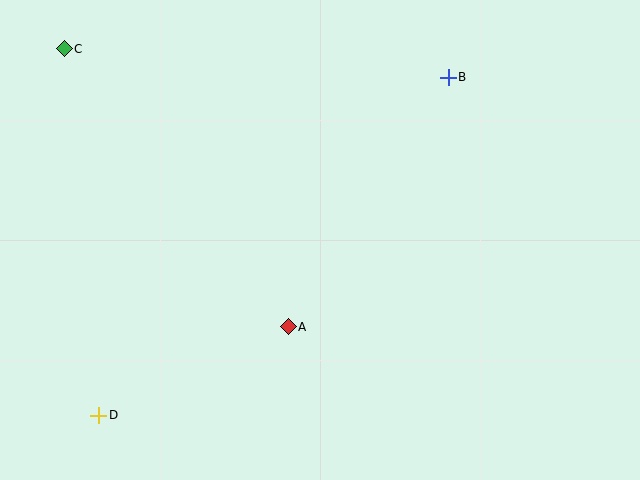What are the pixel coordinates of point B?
Point B is at (448, 77).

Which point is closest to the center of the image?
Point A at (288, 327) is closest to the center.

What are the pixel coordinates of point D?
Point D is at (99, 415).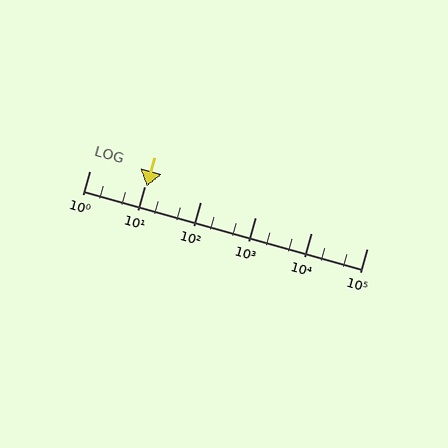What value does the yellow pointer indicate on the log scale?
The pointer indicates approximately 11.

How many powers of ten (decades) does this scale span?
The scale spans 5 decades, from 1 to 100000.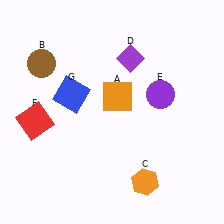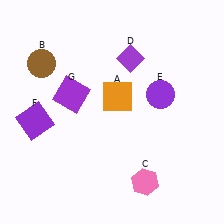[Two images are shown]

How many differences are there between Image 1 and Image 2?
There are 3 differences between the two images.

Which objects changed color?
C changed from orange to pink. F changed from red to purple. G changed from blue to purple.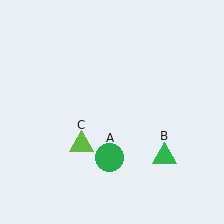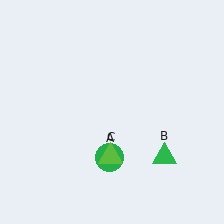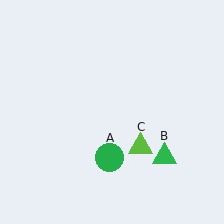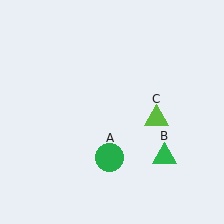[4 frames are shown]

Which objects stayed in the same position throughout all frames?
Green circle (object A) and green triangle (object B) remained stationary.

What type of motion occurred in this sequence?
The lime triangle (object C) rotated counterclockwise around the center of the scene.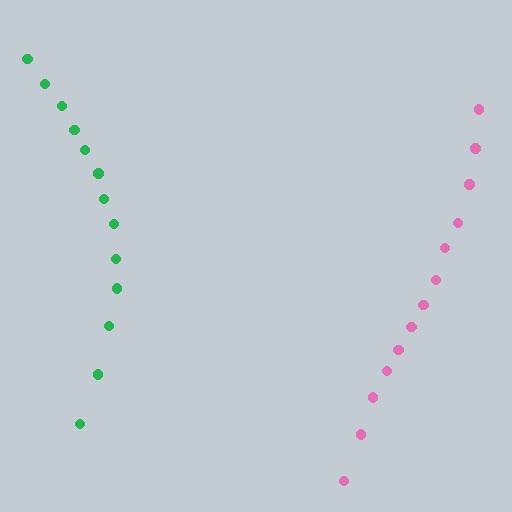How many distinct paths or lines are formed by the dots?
There are 2 distinct paths.